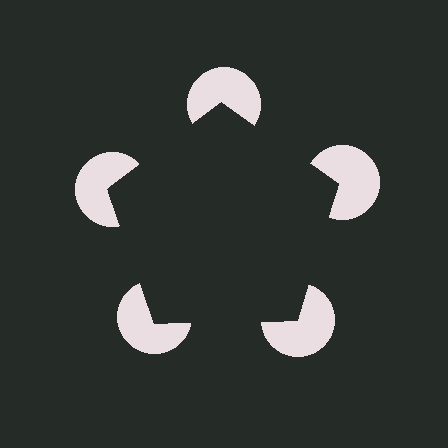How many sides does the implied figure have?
5 sides.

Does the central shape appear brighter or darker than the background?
It typically appears slightly darker than the background, even though no actual brightness change is drawn.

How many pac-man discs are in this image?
There are 5 — one at each vertex of the illusory pentagon.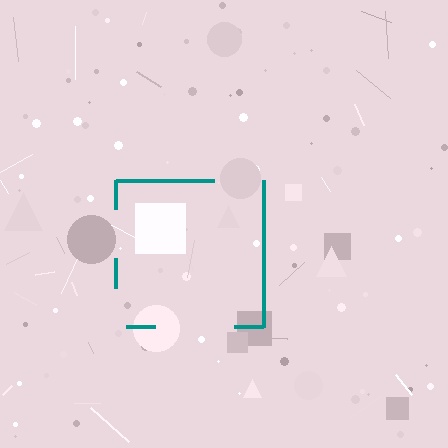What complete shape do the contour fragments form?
The contour fragments form a square.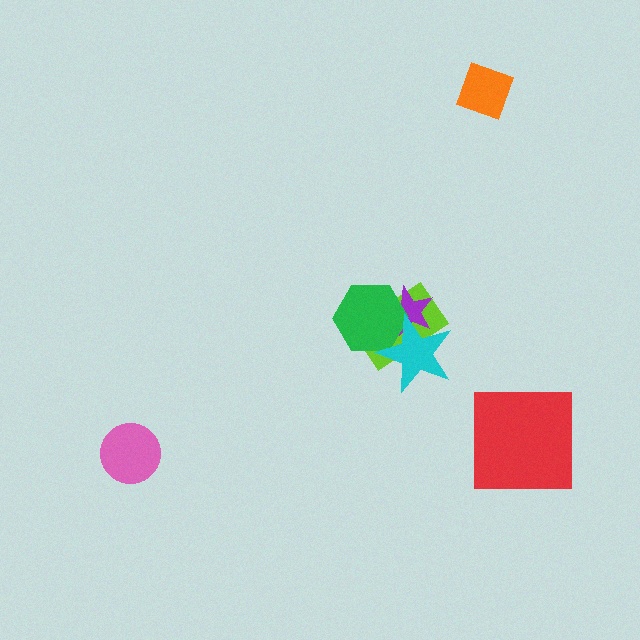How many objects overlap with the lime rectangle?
3 objects overlap with the lime rectangle.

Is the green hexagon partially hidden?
Yes, it is partially covered by another shape.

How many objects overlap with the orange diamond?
0 objects overlap with the orange diamond.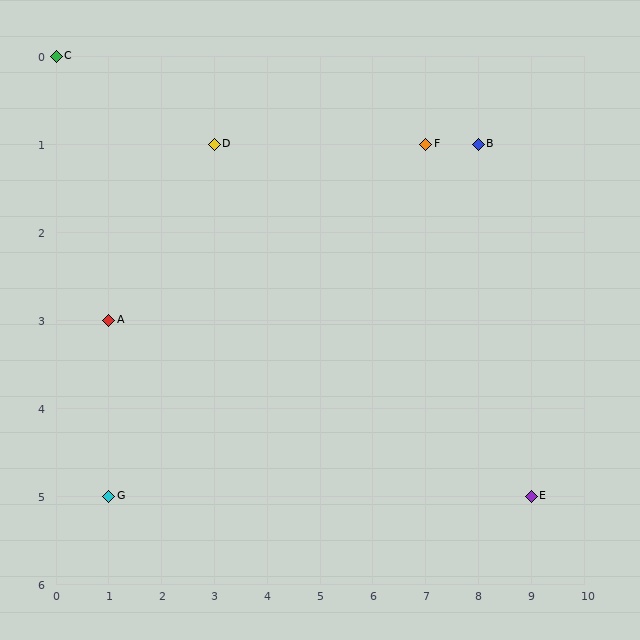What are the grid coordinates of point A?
Point A is at grid coordinates (1, 3).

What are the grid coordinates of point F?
Point F is at grid coordinates (7, 1).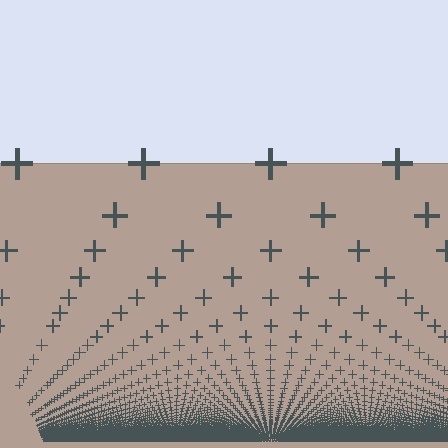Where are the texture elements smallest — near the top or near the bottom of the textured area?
Near the bottom.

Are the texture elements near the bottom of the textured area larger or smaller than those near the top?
Smaller. The gradient is inverted — elements near the bottom are smaller and denser.